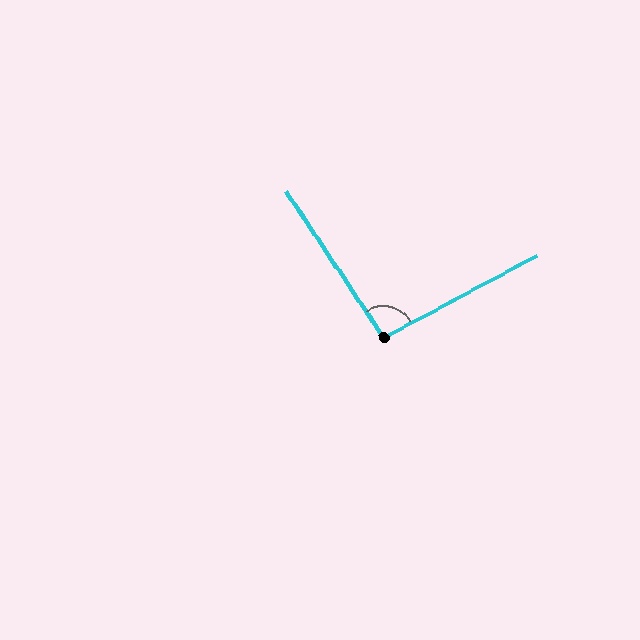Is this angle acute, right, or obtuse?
It is obtuse.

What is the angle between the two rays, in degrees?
Approximately 96 degrees.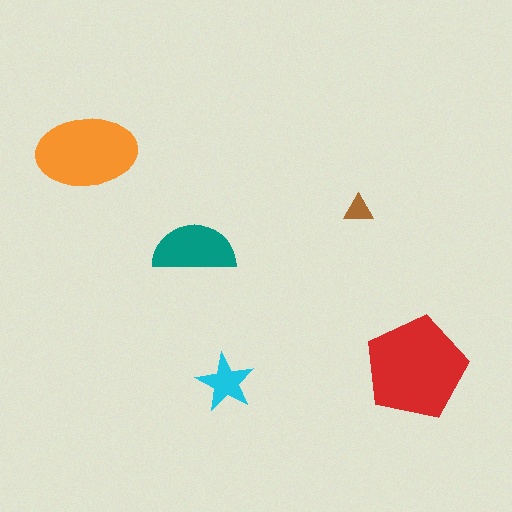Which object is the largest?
The red pentagon.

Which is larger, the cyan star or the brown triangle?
The cyan star.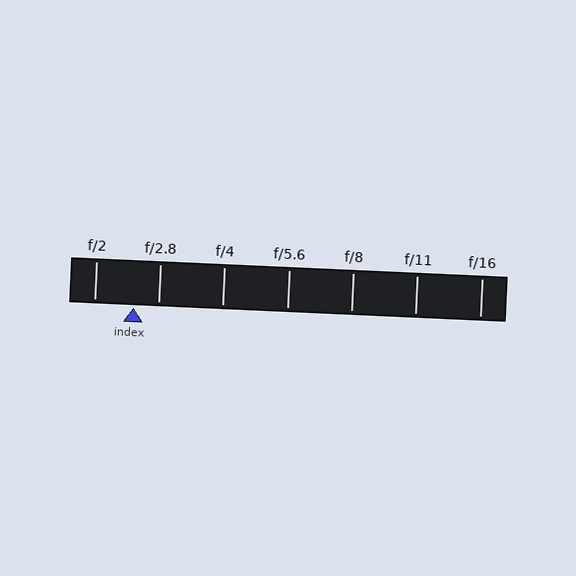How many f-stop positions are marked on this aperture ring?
There are 7 f-stop positions marked.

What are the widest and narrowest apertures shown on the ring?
The widest aperture shown is f/2 and the narrowest is f/16.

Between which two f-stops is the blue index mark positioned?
The index mark is between f/2 and f/2.8.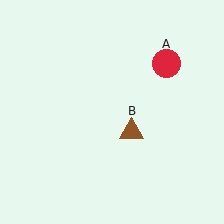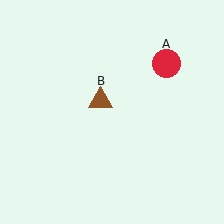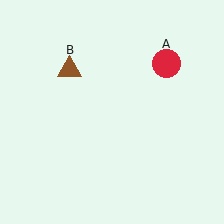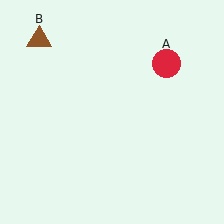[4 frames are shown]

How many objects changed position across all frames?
1 object changed position: brown triangle (object B).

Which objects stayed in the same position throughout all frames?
Red circle (object A) remained stationary.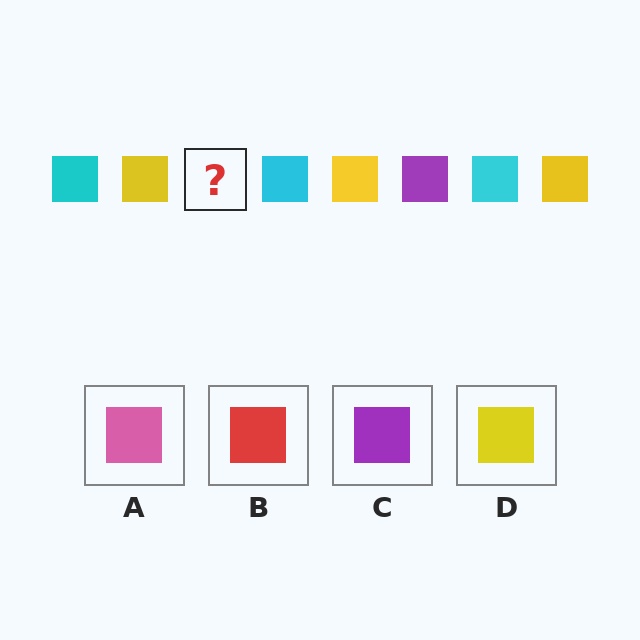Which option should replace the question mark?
Option C.